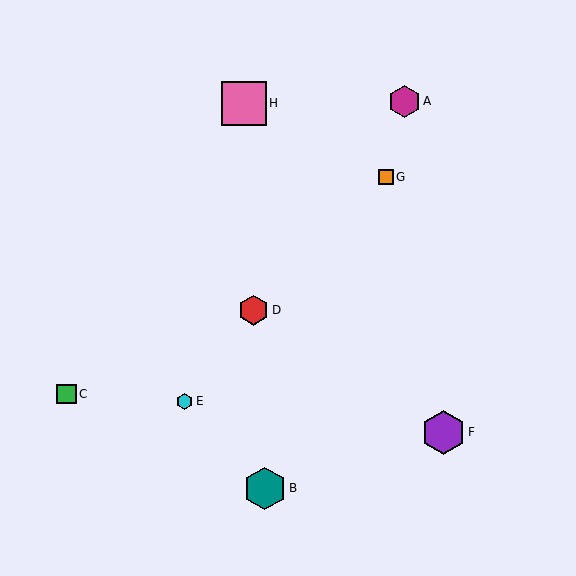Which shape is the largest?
The pink square (labeled H) is the largest.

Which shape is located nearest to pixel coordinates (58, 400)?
The green square (labeled C) at (66, 394) is nearest to that location.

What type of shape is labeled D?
Shape D is a red hexagon.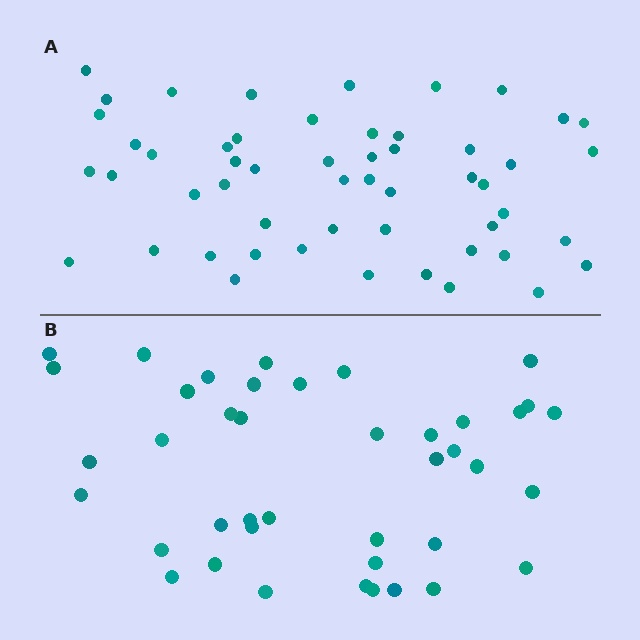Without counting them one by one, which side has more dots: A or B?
Region A (the top region) has more dots.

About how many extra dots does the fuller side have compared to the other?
Region A has roughly 12 or so more dots than region B.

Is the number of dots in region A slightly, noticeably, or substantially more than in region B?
Region A has noticeably more, but not dramatically so. The ratio is roughly 1.3 to 1.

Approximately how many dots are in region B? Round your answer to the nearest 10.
About 40 dots. (The exact count is 41, which rounds to 40.)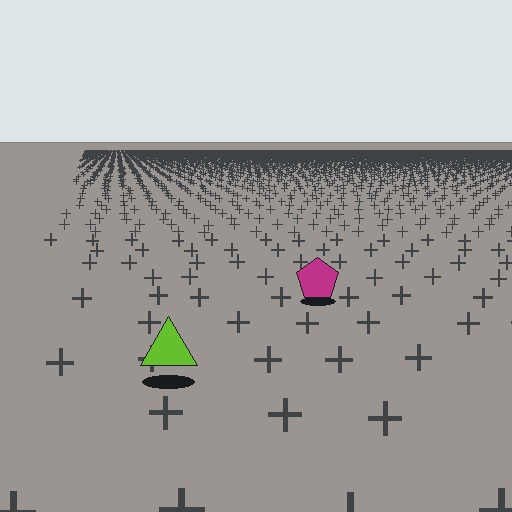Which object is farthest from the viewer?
The magenta pentagon is farthest from the viewer. It appears smaller and the ground texture around it is denser.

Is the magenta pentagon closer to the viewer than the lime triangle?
No. The lime triangle is closer — you can tell from the texture gradient: the ground texture is coarser near it.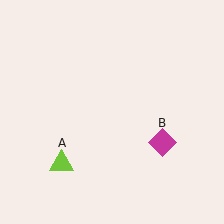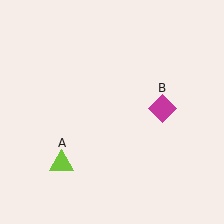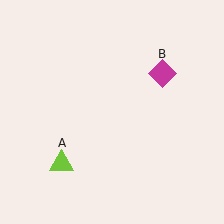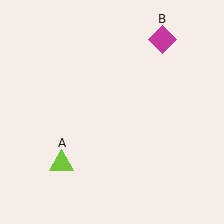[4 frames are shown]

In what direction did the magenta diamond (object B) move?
The magenta diamond (object B) moved up.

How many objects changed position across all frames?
1 object changed position: magenta diamond (object B).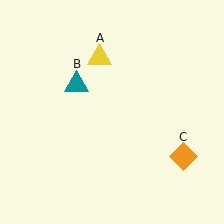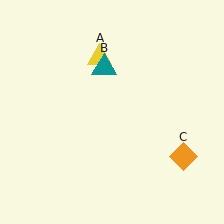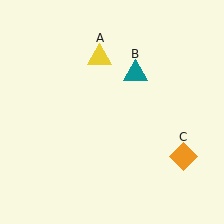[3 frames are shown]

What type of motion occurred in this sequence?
The teal triangle (object B) rotated clockwise around the center of the scene.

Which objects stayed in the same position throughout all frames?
Yellow triangle (object A) and orange diamond (object C) remained stationary.